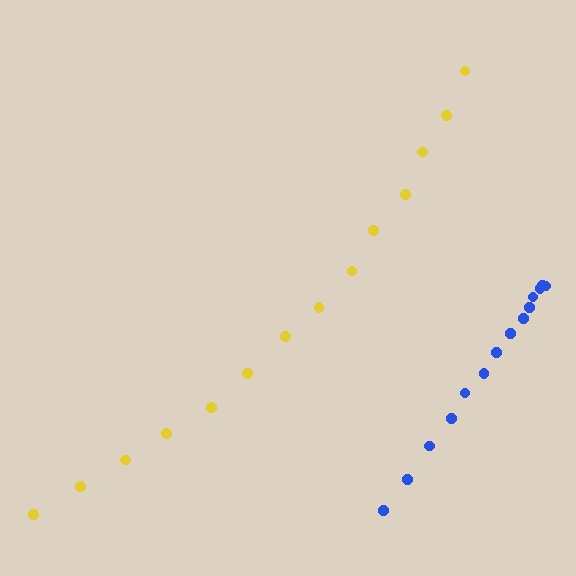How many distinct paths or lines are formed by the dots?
There are 2 distinct paths.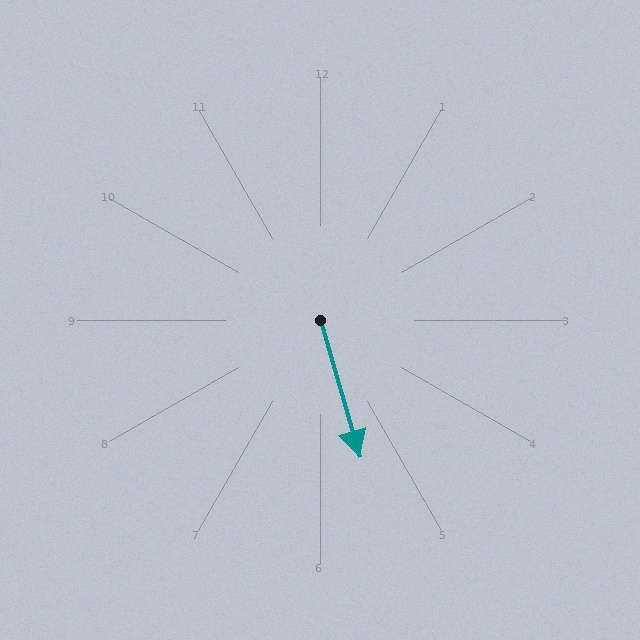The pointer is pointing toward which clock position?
Roughly 5 o'clock.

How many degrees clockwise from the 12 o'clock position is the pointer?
Approximately 164 degrees.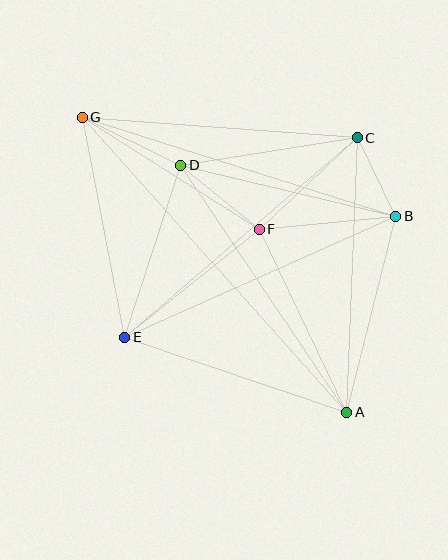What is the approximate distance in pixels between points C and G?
The distance between C and G is approximately 276 pixels.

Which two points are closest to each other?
Points B and C are closest to each other.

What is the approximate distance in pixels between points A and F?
The distance between A and F is approximately 203 pixels.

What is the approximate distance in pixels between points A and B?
The distance between A and B is approximately 202 pixels.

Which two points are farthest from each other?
Points A and G are farthest from each other.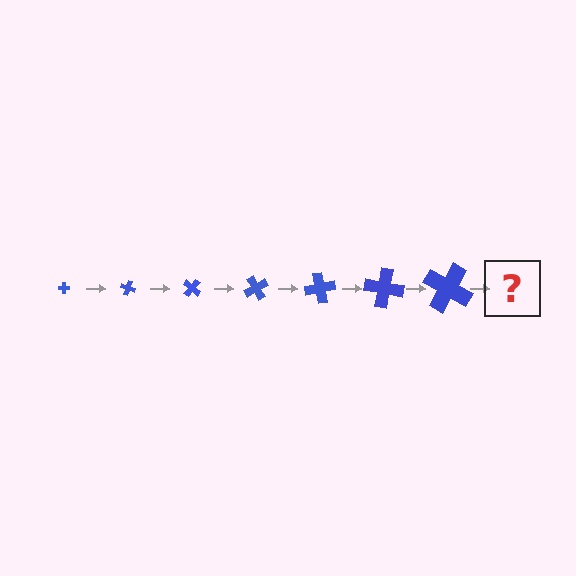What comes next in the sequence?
The next element should be a cross, larger than the previous one and rotated 140 degrees from the start.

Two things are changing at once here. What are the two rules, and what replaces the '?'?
The two rules are that the cross grows larger each step and it rotates 20 degrees each step. The '?' should be a cross, larger than the previous one and rotated 140 degrees from the start.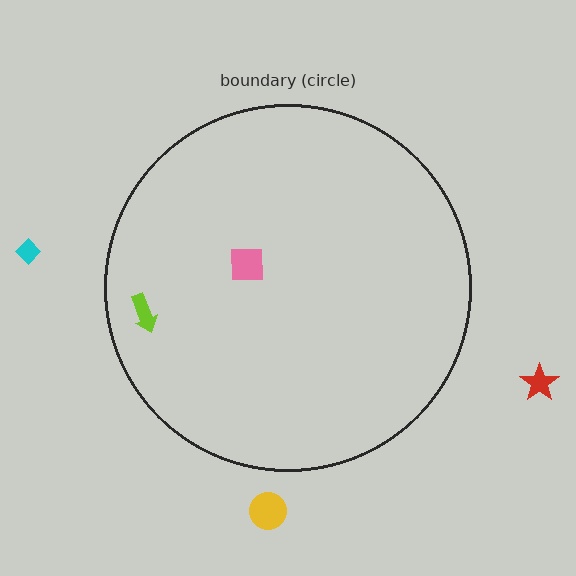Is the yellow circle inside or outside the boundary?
Outside.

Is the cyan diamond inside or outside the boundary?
Outside.